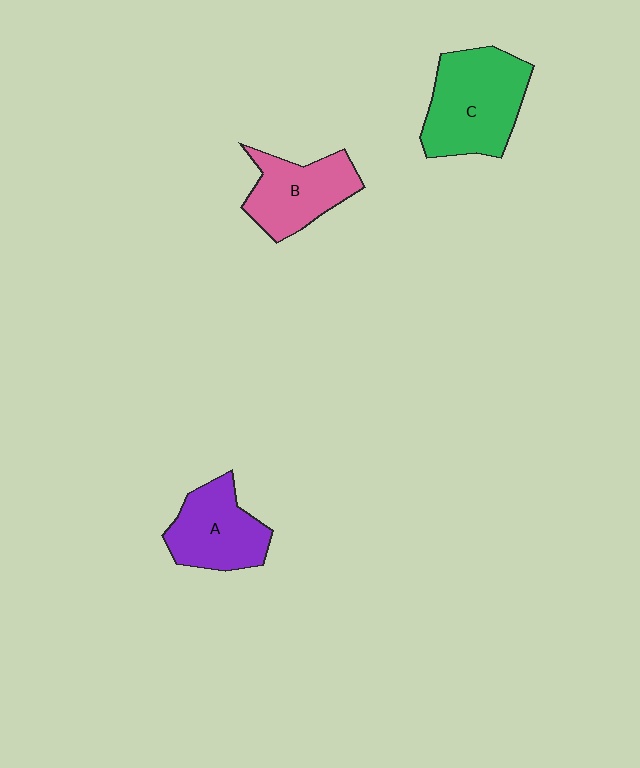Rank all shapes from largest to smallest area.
From largest to smallest: C (green), A (purple), B (pink).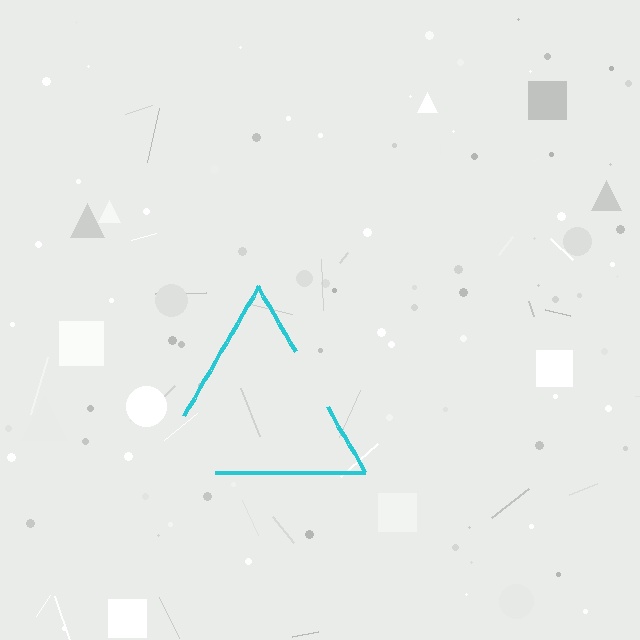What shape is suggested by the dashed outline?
The dashed outline suggests a triangle.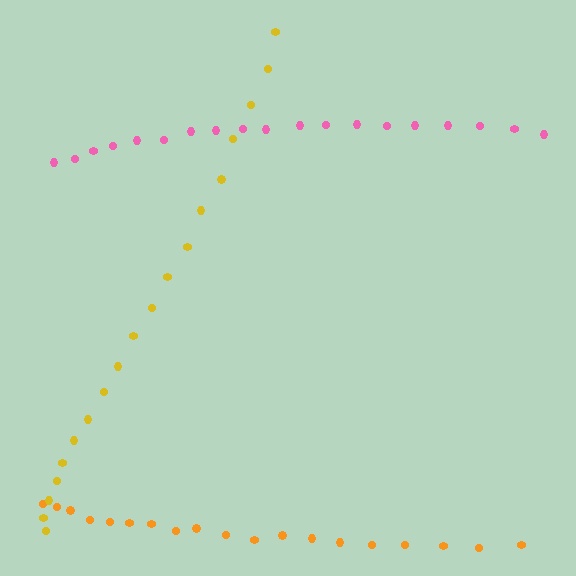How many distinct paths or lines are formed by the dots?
There are 3 distinct paths.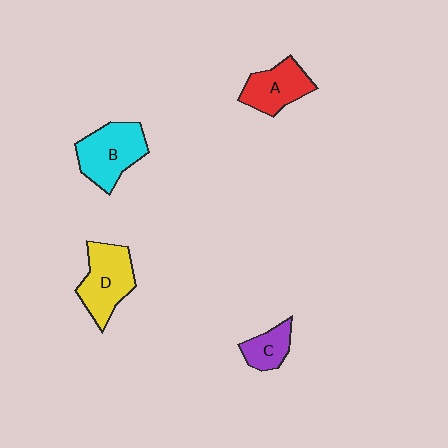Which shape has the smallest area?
Shape C (purple).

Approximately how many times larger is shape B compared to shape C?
Approximately 2.0 times.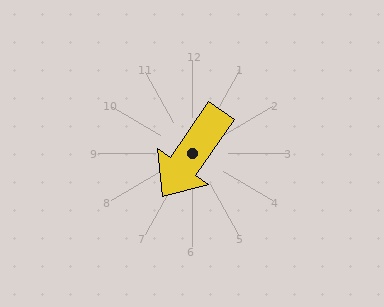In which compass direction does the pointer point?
Southwest.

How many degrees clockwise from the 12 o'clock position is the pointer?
Approximately 215 degrees.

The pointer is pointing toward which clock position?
Roughly 7 o'clock.